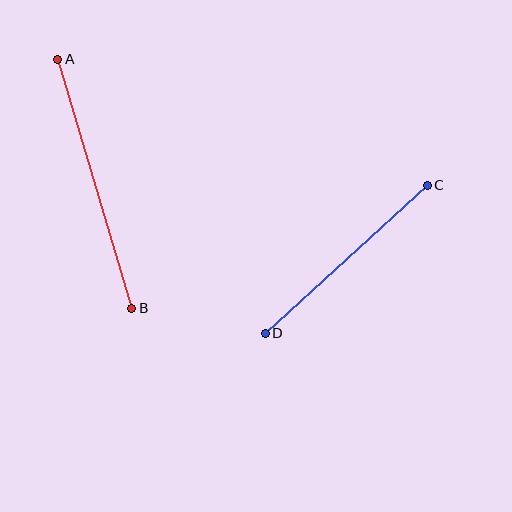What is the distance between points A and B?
The distance is approximately 260 pixels.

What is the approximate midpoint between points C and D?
The midpoint is at approximately (346, 259) pixels.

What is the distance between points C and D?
The distance is approximately 220 pixels.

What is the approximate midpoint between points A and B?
The midpoint is at approximately (95, 184) pixels.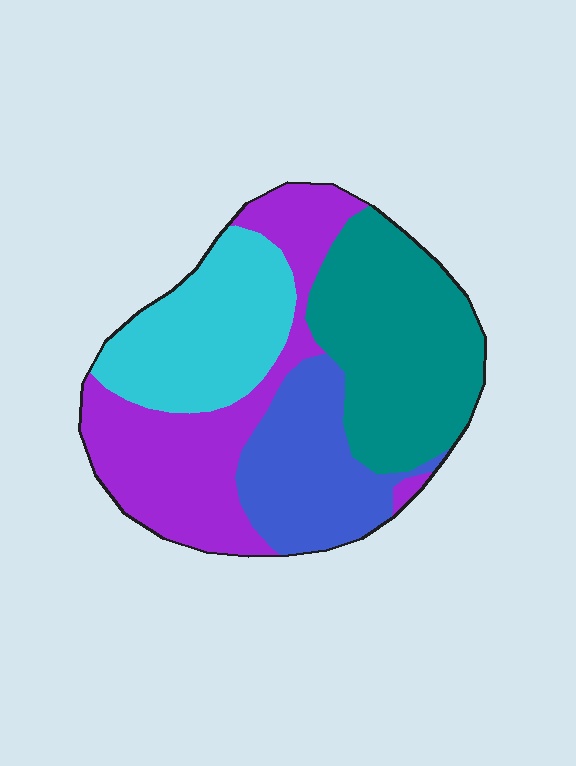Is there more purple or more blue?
Purple.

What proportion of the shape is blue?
Blue takes up about one fifth (1/5) of the shape.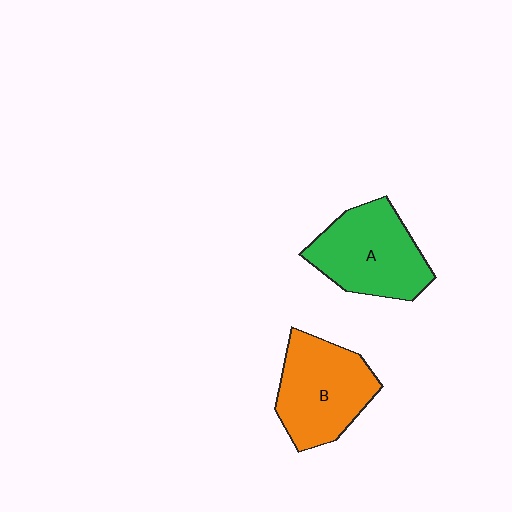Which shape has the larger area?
Shape A (green).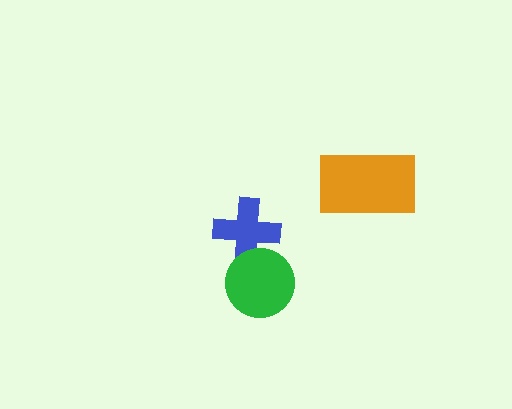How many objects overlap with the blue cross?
1 object overlaps with the blue cross.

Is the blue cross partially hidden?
Yes, it is partially covered by another shape.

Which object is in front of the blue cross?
The green circle is in front of the blue cross.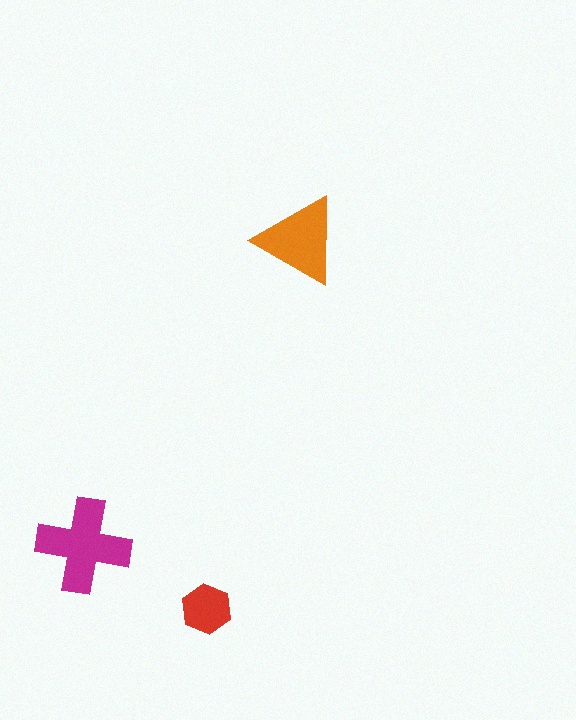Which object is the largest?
The magenta cross.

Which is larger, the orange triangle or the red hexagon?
The orange triangle.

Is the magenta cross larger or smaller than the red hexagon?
Larger.